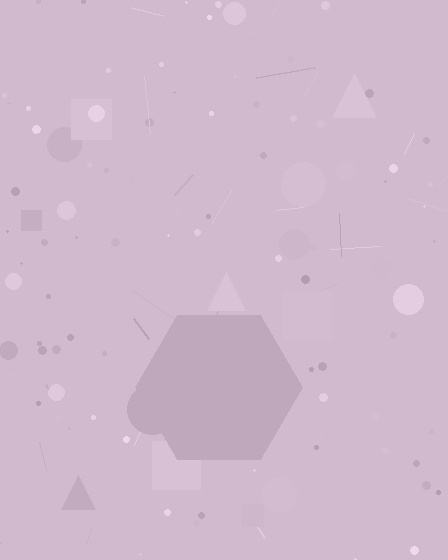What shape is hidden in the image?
A hexagon is hidden in the image.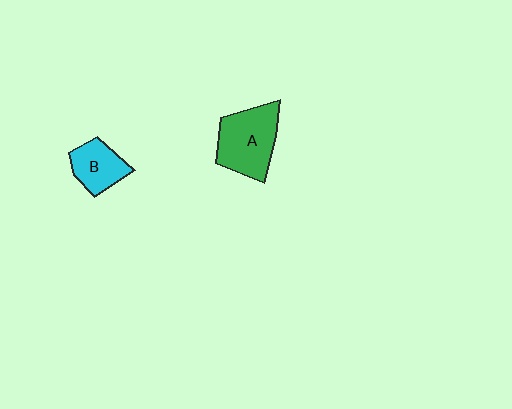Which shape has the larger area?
Shape A (green).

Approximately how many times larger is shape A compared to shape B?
Approximately 1.6 times.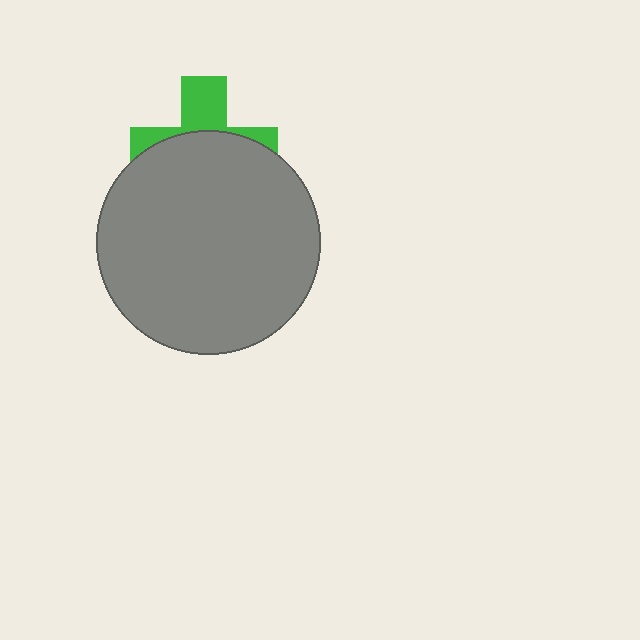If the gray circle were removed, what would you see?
You would see the complete green cross.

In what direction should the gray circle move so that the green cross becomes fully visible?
The gray circle should move down. That is the shortest direction to clear the overlap and leave the green cross fully visible.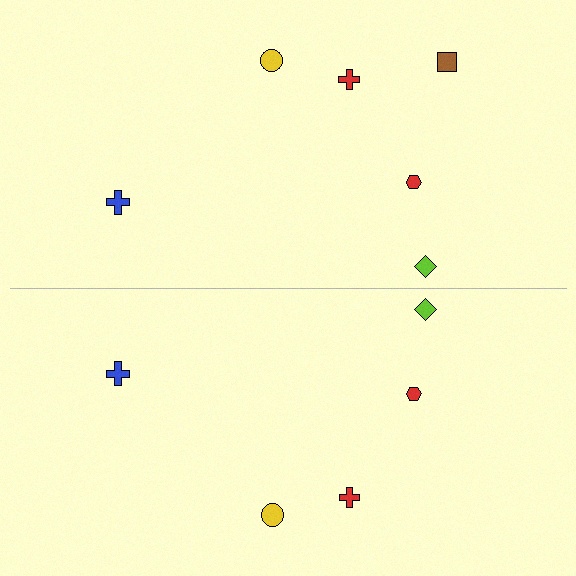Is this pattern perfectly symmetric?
No, the pattern is not perfectly symmetric. A brown square is missing from the bottom side.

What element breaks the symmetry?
A brown square is missing from the bottom side.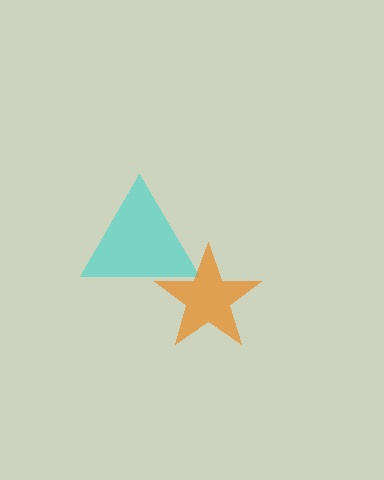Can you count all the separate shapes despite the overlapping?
Yes, there are 2 separate shapes.